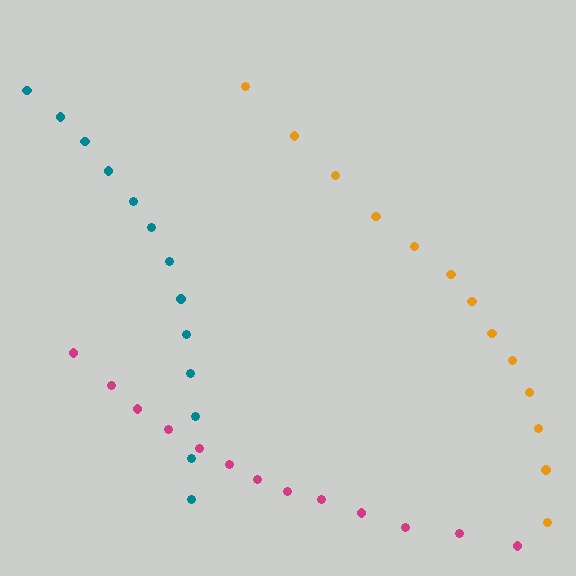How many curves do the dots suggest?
There are 3 distinct paths.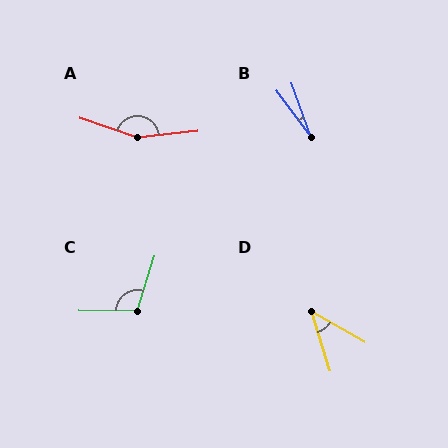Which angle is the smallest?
B, at approximately 18 degrees.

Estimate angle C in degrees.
Approximately 107 degrees.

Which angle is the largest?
A, at approximately 154 degrees.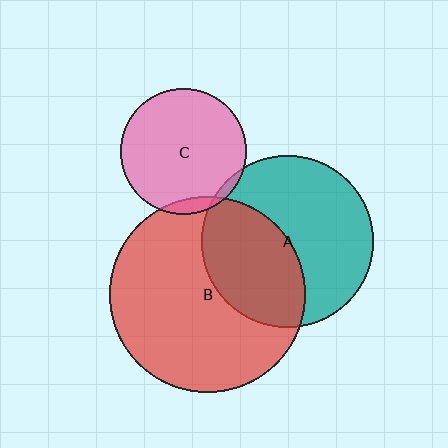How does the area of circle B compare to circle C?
Approximately 2.4 times.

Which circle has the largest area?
Circle B (red).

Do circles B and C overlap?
Yes.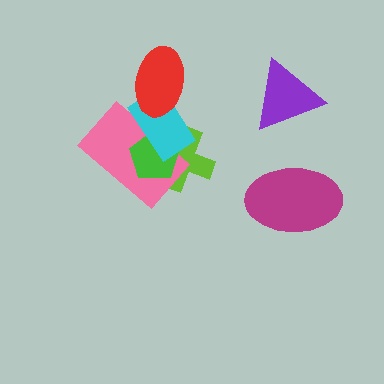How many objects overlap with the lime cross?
3 objects overlap with the lime cross.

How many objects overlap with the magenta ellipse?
0 objects overlap with the magenta ellipse.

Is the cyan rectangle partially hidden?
Yes, it is partially covered by another shape.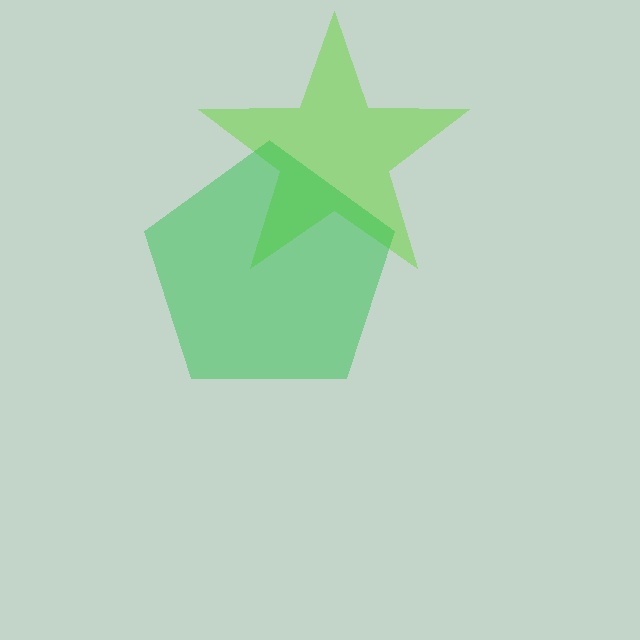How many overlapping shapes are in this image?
There are 2 overlapping shapes in the image.